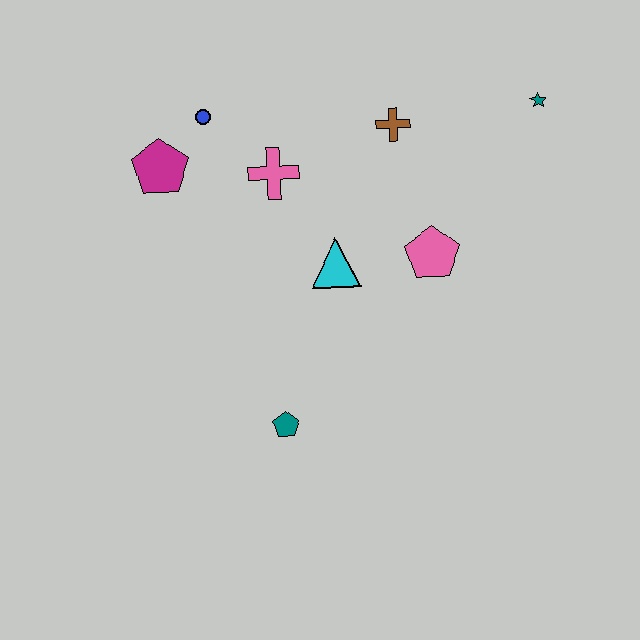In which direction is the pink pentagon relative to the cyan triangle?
The pink pentagon is to the right of the cyan triangle.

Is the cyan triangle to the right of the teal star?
No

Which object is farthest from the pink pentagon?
The magenta pentagon is farthest from the pink pentagon.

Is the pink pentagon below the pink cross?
Yes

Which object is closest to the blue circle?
The magenta pentagon is closest to the blue circle.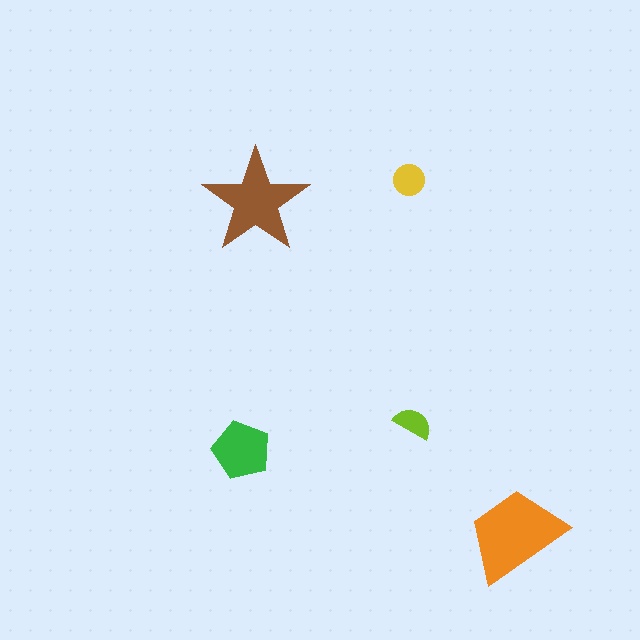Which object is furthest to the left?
The green pentagon is leftmost.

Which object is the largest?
The orange trapezoid.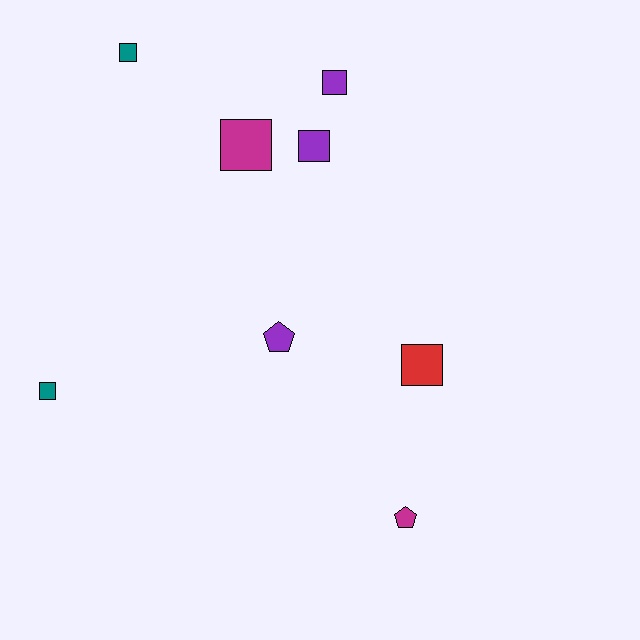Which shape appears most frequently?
Square, with 6 objects.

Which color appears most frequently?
Purple, with 3 objects.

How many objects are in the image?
There are 8 objects.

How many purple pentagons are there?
There is 1 purple pentagon.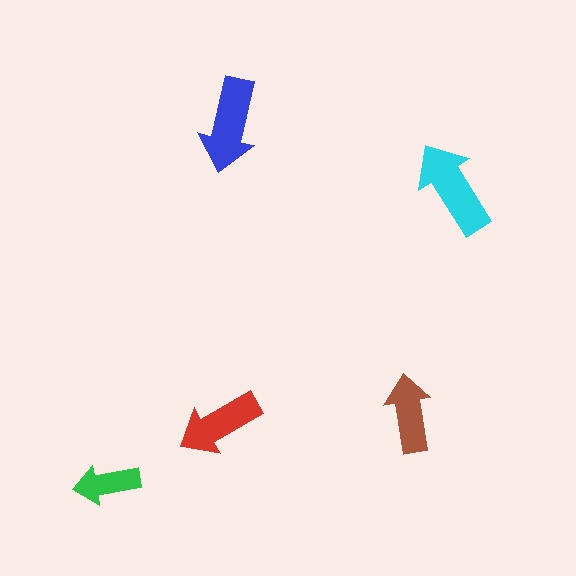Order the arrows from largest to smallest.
the cyan one, the blue one, the red one, the brown one, the green one.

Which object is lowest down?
The green arrow is bottommost.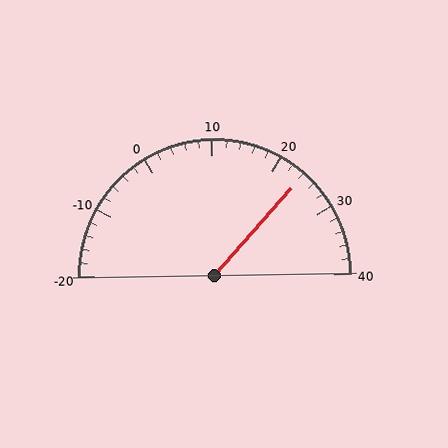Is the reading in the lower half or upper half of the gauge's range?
The reading is in the upper half of the range (-20 to 40).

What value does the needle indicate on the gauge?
The needle indicates approximately 24.